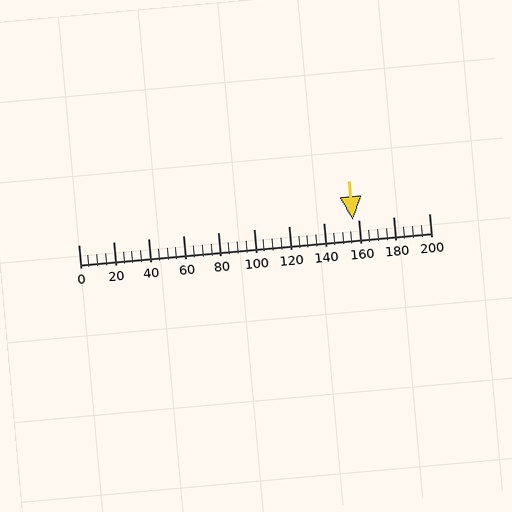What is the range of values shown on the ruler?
The ruler shows values from 0 to 200.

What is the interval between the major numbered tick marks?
The major tick marks are spaced 20 units apart.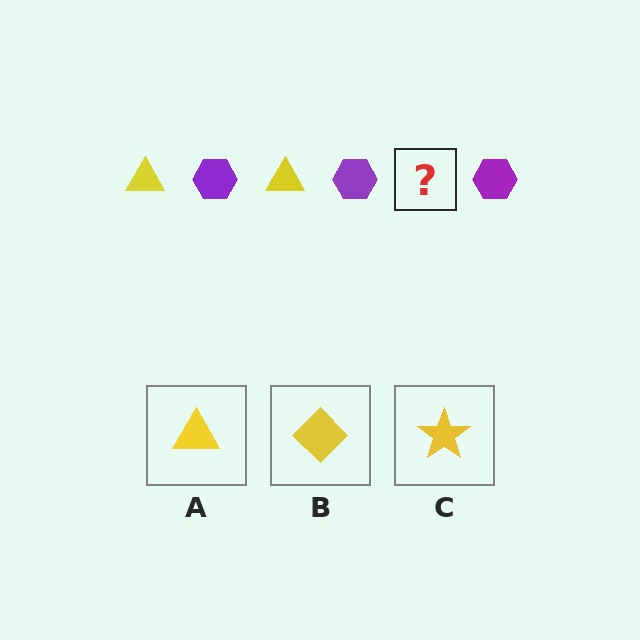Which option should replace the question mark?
Option A.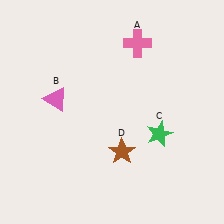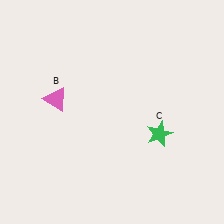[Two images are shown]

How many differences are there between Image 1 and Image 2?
There are 2 differences between the two images.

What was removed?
The brown star (D), the pink cross (A) were removed in Image 2.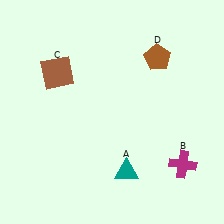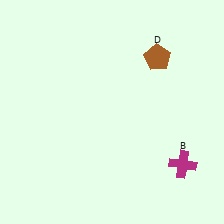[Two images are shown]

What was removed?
The teal triangle (A), the brown square (C) were removed in Image 2.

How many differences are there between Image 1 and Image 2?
There are 2 differences between the two images.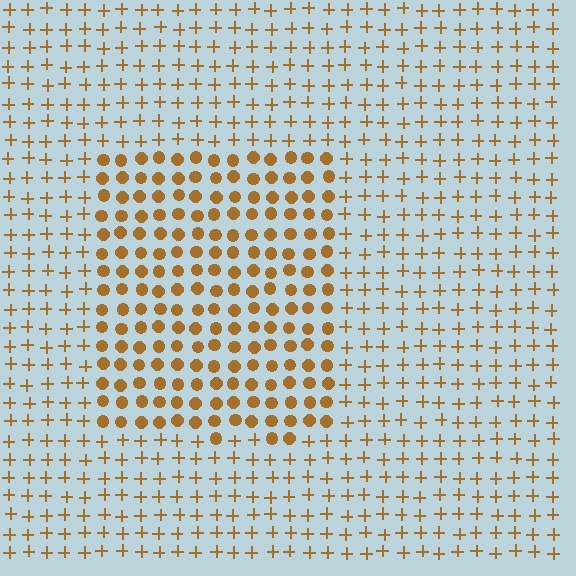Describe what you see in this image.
The image is filled with small brown elements arranged in a uniform grid. A rectangle-shaped region contains circles, while the surrounding area contains plus signs. The boundary is defined purely by the change in element shape.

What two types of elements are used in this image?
The image uses circles inside the rectangle region and plus signs outside it.